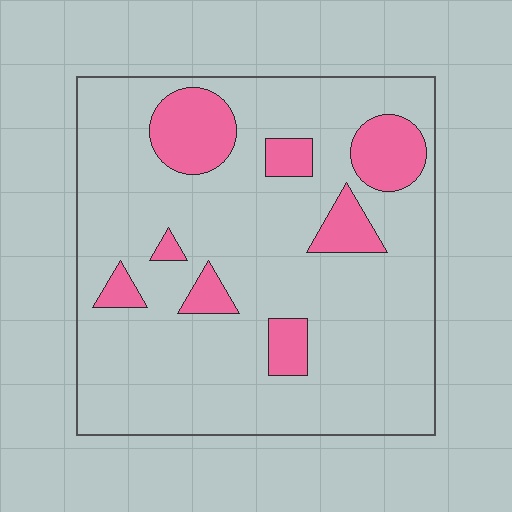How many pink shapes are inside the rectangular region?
8.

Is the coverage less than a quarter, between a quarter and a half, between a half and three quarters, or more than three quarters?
Less than a quarter.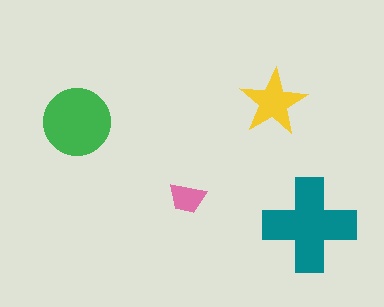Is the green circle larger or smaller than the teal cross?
Smaller.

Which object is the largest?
The teal cross.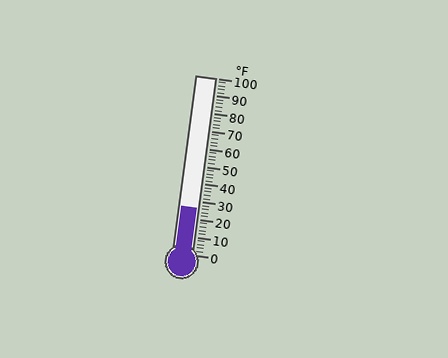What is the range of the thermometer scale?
The thermometer scale ranges from 0°F to 100°F.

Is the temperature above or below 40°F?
The temperature is below 40°F.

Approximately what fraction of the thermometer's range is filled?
The thermometer is filled to approximately 25% of its range.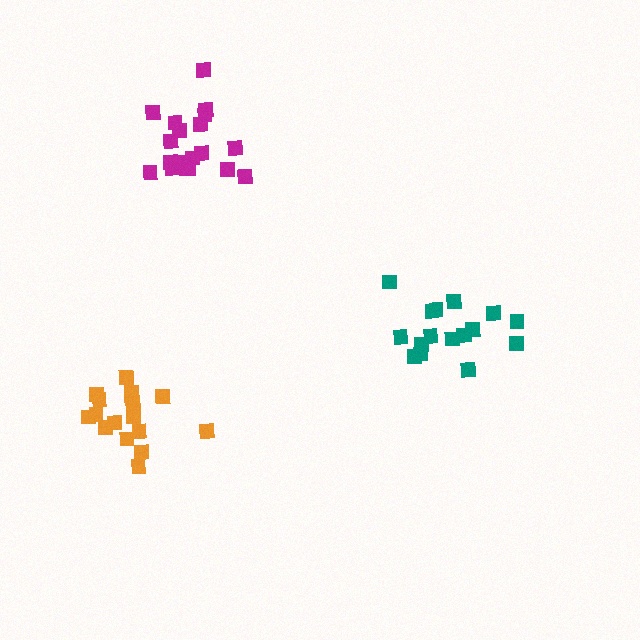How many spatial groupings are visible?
There are 3 spatial groupings.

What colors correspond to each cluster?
The clusters are colored: magenta, teal, orange.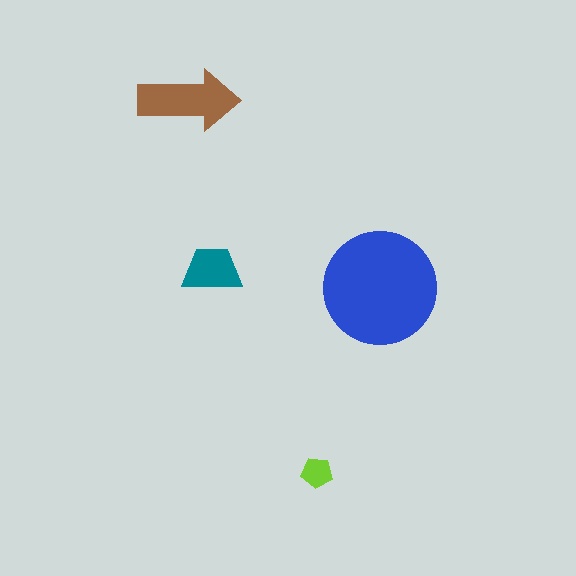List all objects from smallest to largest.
The lime pentagon, the teal trapezoid, the brown arrow, the blue circle.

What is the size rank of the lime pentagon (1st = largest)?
4th.